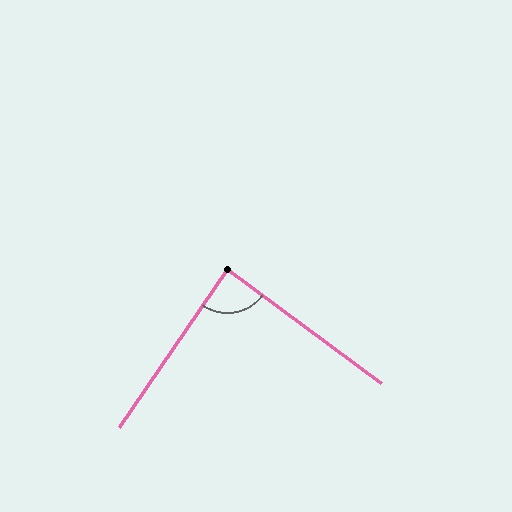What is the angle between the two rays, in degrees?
Approximately 88 degrees.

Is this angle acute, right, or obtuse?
It is approximately a right angle.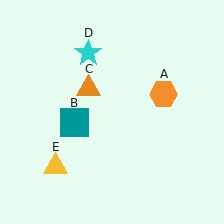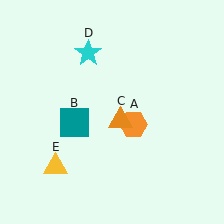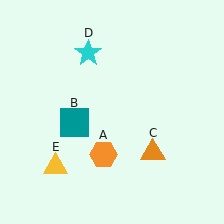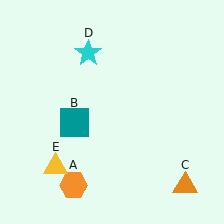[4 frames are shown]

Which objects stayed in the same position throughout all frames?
Teal square (object B) and cyan star (object D) and yellow triangle (object E) remained stationary.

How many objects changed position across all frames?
2 objects changed position: orange hexagon (object A), orange triangle (object C).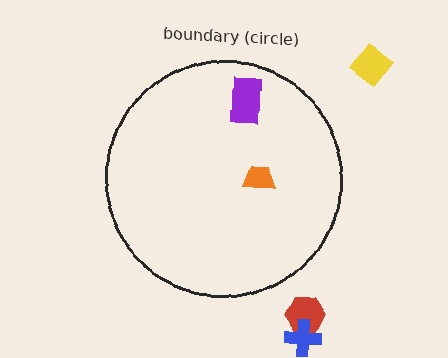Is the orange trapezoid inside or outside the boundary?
Inside.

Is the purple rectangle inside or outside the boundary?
Inside.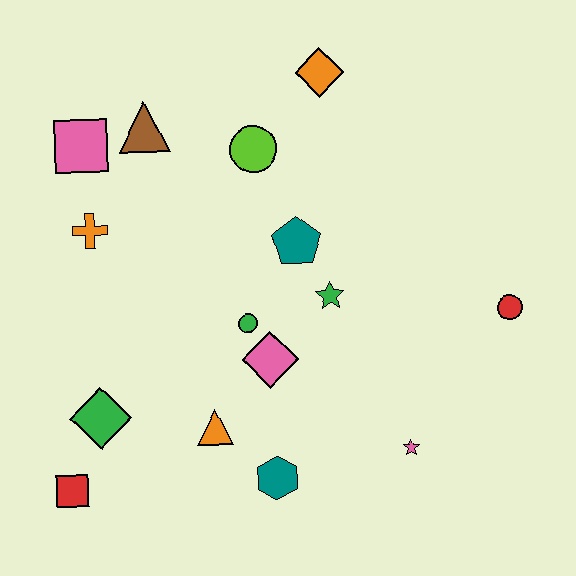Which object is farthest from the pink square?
The red circle is farthest from the pink square.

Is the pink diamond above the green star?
No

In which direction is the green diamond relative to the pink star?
The green diamond is to the left of the pink star.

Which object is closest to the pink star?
The teal hexagon is closest to the pink star.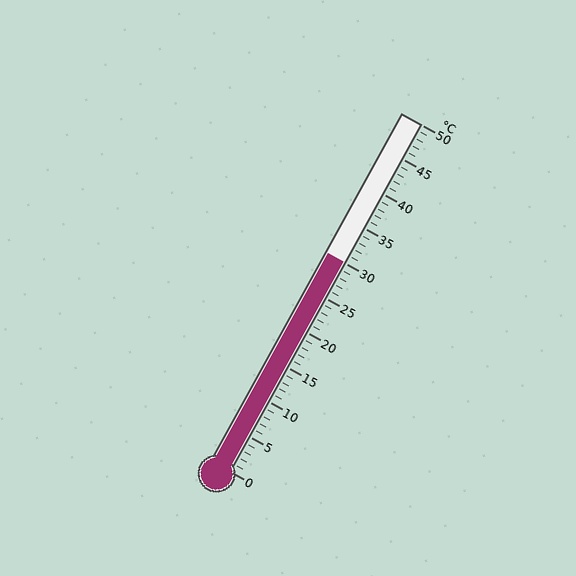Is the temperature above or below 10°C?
The temperature is above 10°C.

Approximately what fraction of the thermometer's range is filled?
The thermometer is filled to approximately 60% of its range.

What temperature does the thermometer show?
The thermometer shows approximately 30°C.